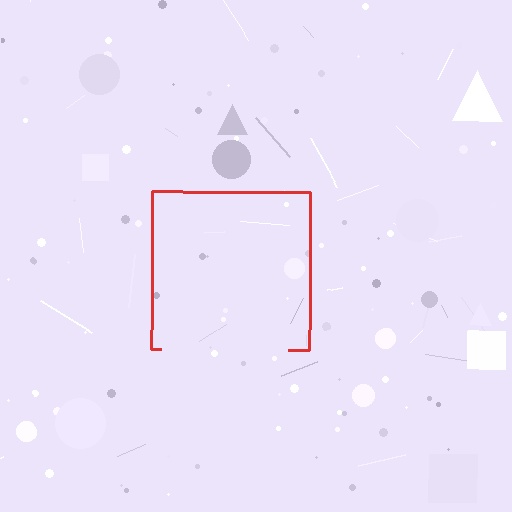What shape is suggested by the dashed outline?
The dashed outline suggests a square.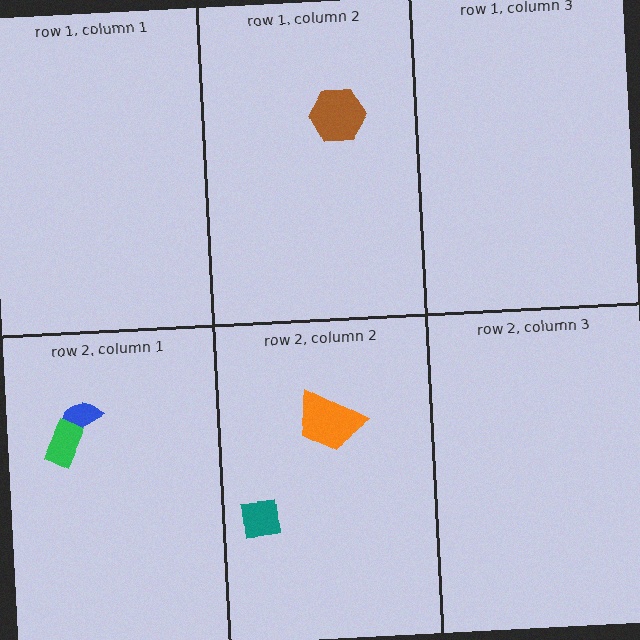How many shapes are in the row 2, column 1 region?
2.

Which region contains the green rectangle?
The row 2, column 1 region.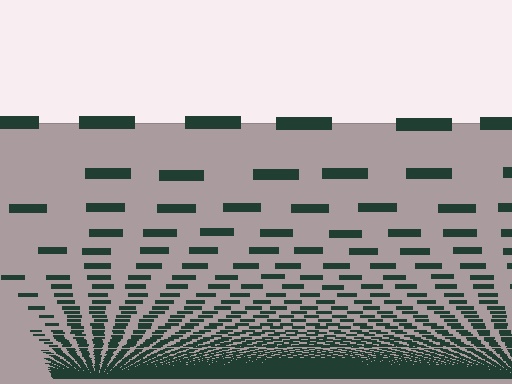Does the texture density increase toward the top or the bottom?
Density increases toward the bottom.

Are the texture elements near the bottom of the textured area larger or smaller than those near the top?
Smaller. The gradient is inverted — elements near the bottom are smaller and denser.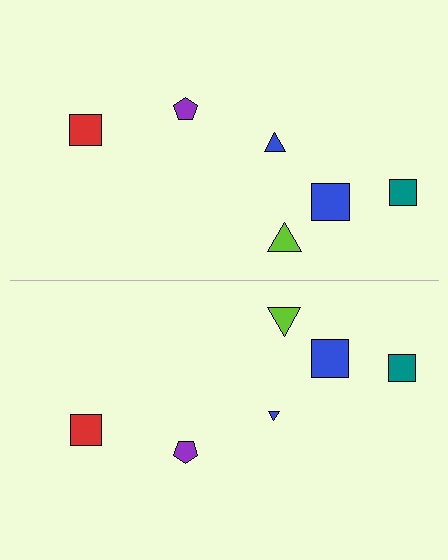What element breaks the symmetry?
The blue triangle on the bottom side has a different size than its mirror counterpart.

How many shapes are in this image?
There are 12 shapes in this image.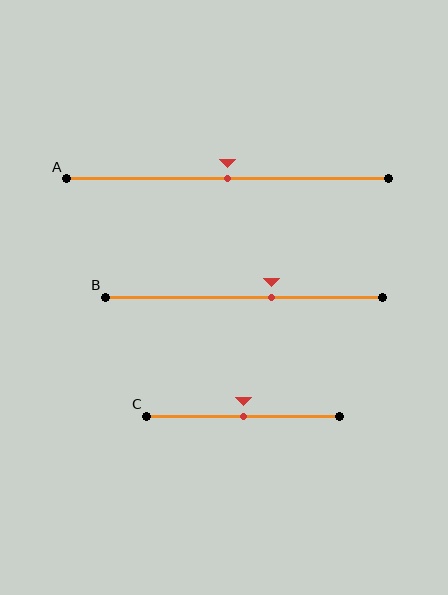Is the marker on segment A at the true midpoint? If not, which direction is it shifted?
Yes, the marker on segment A is at the true midpoint.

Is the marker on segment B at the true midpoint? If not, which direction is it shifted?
No, the marker on segment B is shifted to the right by about 10% of the segment length.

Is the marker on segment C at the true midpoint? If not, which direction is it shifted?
Yes, the marker on segment C is at the true midpoint.